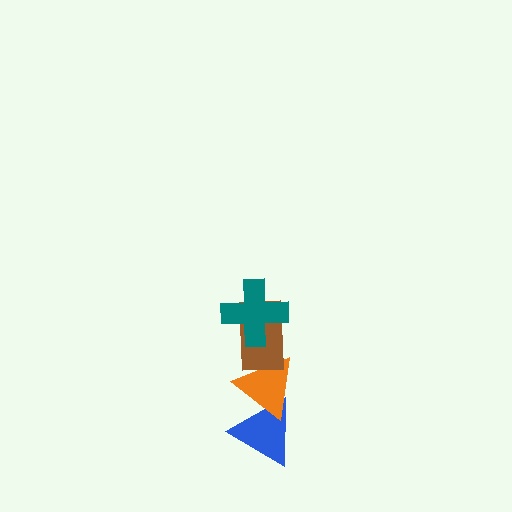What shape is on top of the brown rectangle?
The teal cross is on top of the brown rectangle.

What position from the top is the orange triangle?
The orange triangle is 3rd from the top.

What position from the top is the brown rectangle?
The brown rectangle is 2nd from the top.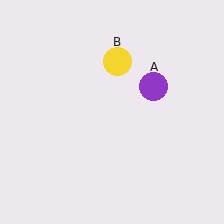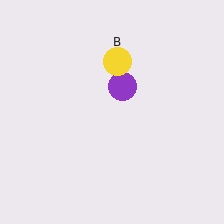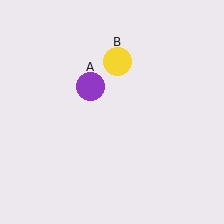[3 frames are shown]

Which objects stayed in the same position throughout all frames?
Yellow circle (object B) remained stationary.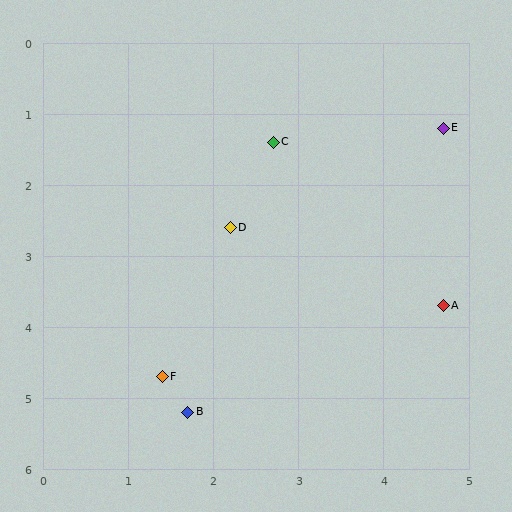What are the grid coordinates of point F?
Point F is at approximately (1.4, 4.7).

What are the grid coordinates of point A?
Point A is at approximately (4.7, 3.7).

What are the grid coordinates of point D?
Point D is at approximately (2.2, 2.6).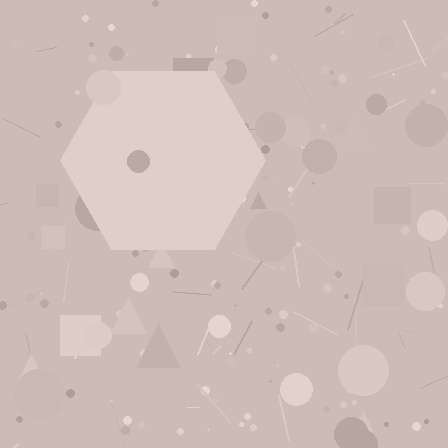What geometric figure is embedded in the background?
A hexagon is embedded in the background.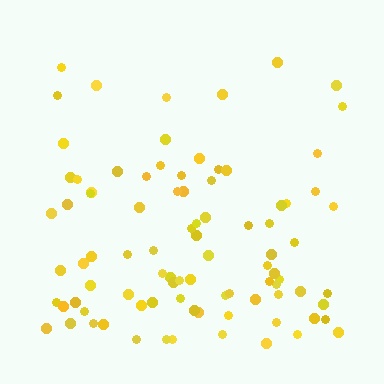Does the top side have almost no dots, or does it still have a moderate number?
Still a moderate number, just noticeably fewer than the bottom.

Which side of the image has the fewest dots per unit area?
The top.